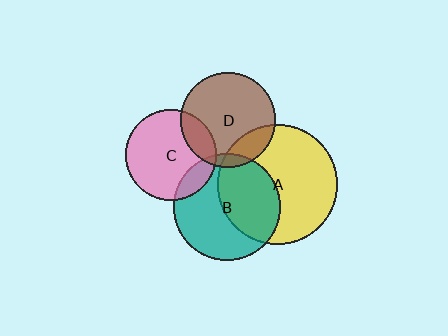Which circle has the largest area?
Circle A (yellow).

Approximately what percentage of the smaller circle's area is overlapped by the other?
Approximately 20%.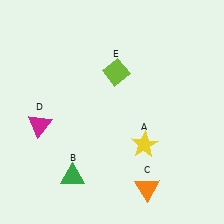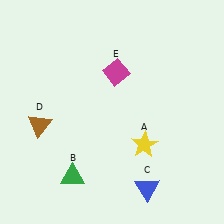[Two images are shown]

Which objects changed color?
C changed from orange to blue. D changed from magenta to brown. E changed from lime to magenta.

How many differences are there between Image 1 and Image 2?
There are 3 differences between the two images.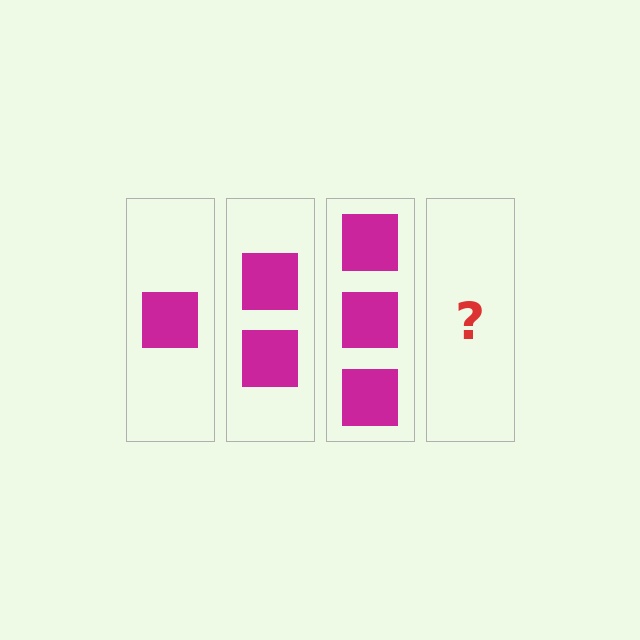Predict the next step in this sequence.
The next step is 4 squares.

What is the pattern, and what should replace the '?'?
The pattern is that each step adds one more square. The '?' should be 4 squares.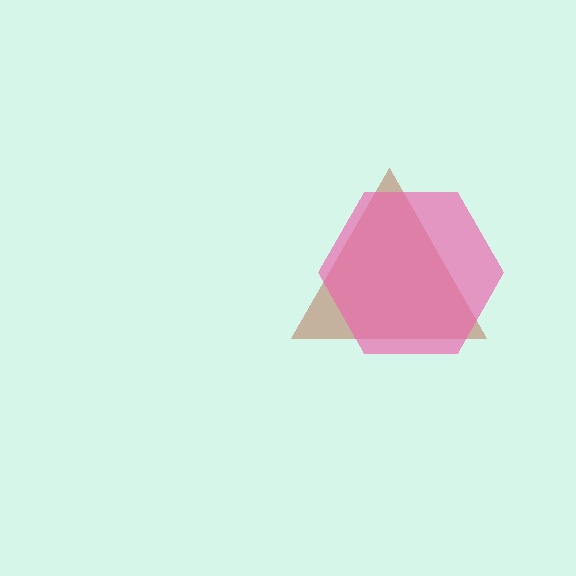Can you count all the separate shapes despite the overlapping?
Yes, there are 2 separate shapes.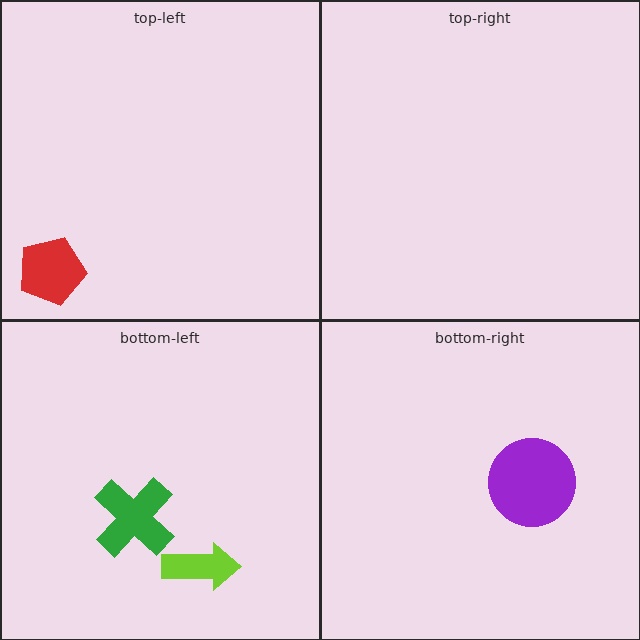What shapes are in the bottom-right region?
The purple circle.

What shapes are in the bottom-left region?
The green cross, the lime arrow.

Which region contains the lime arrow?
The bottom-left region.